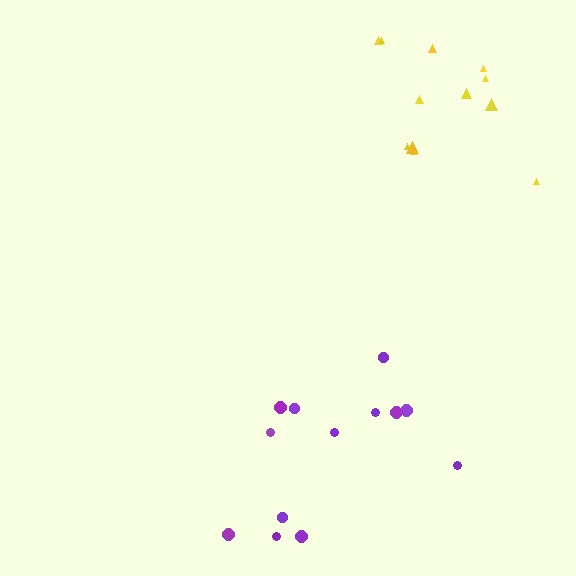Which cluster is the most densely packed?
Yellow.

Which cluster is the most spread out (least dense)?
Purple.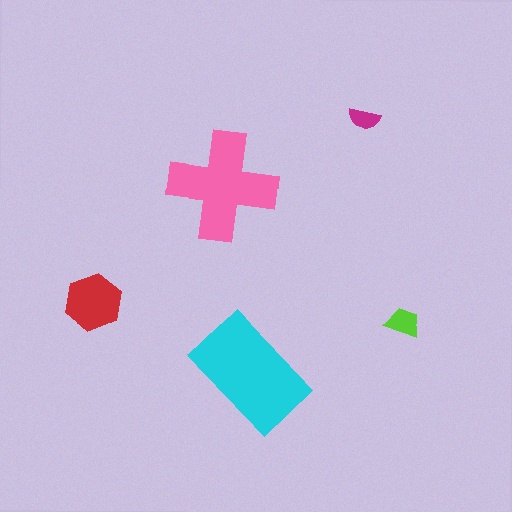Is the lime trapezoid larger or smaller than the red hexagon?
Smaller.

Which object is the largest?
The cyan rectangle.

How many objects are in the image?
There are 5 objects in the image.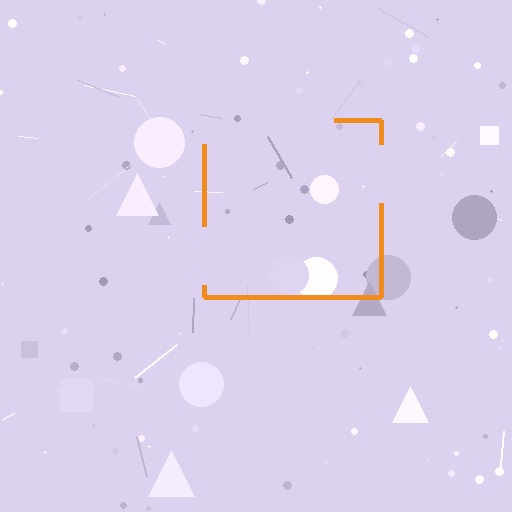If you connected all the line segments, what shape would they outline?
They would outline a square.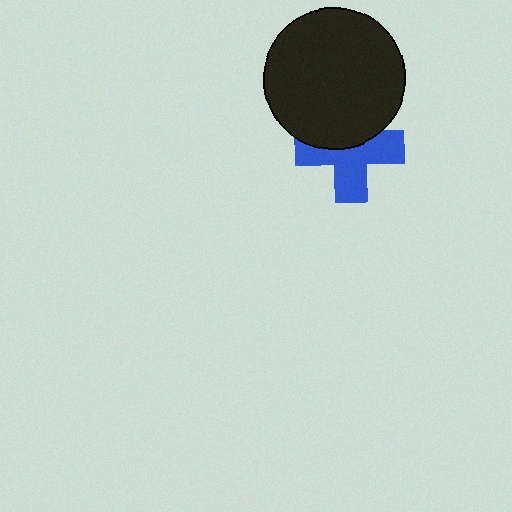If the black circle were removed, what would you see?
You would see the complete blue cross.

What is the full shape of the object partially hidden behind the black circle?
The partially hidden object is a blue cross.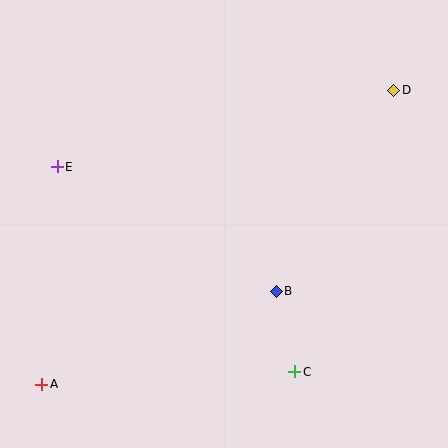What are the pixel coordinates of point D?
Point D is at (394, 90).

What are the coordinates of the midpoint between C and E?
The midpoint between C and E is at (176, 269).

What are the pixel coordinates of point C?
Point C is at (295, 372).